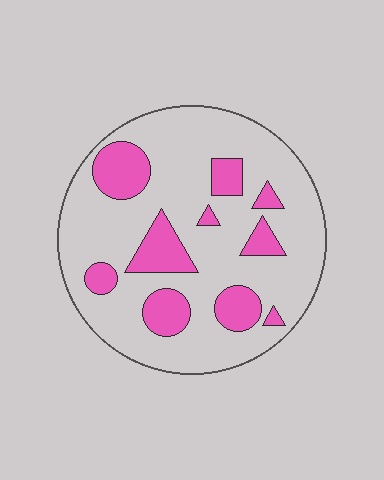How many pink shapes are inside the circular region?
10.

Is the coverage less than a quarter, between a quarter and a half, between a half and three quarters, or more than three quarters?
Less than a quarter.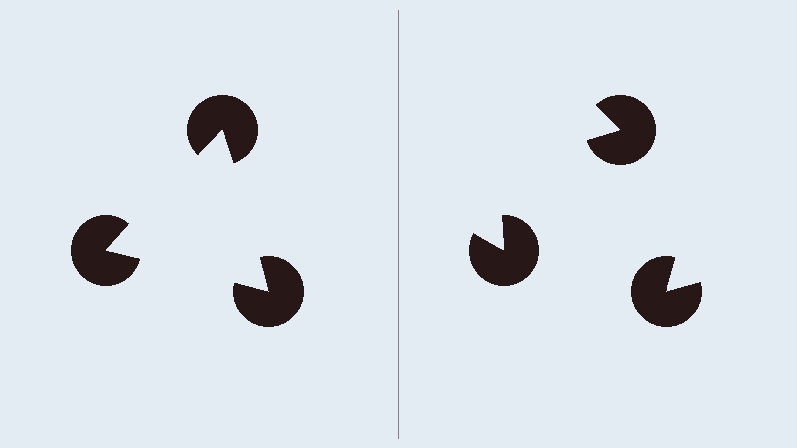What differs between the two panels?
The pac-man discs are positioned identically on both sides; only the wedge orientations differ. On the left they align to a triangle; on the right they are misaligned.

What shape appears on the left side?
An illusory triangle.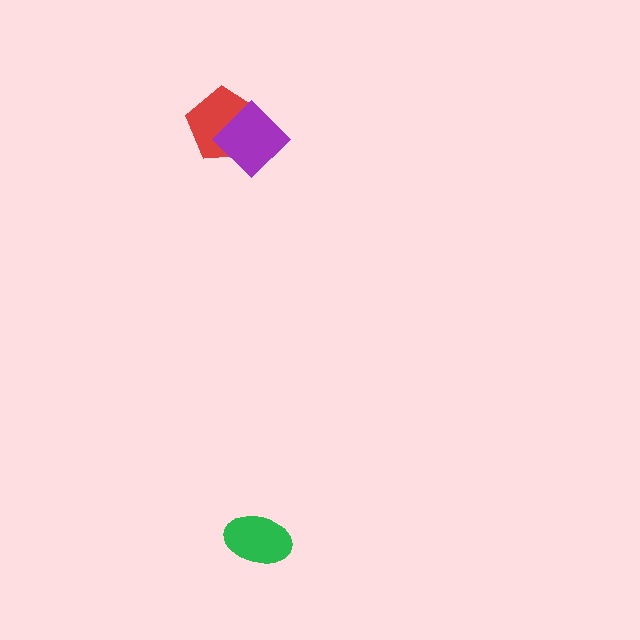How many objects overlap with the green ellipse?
0 objects overlap with the green ellipse.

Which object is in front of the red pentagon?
The purple diamond is in front of the red pentagon.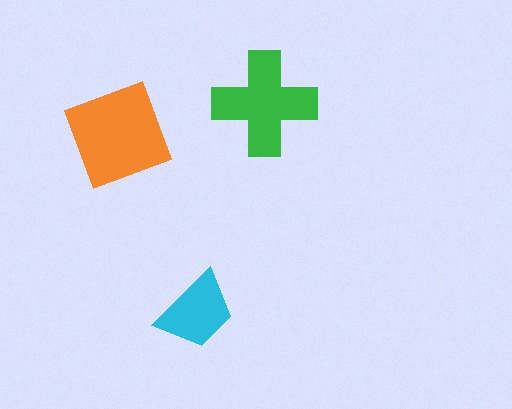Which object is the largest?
The orange diamond.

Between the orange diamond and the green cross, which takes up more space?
The orange diamond.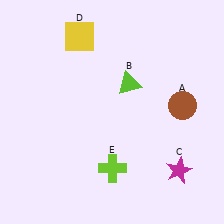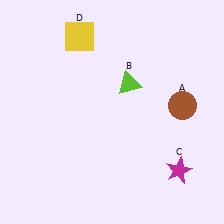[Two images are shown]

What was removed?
The lime cross (E) was removed in Image 2.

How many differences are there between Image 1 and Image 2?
There is 1 difference between the two images.